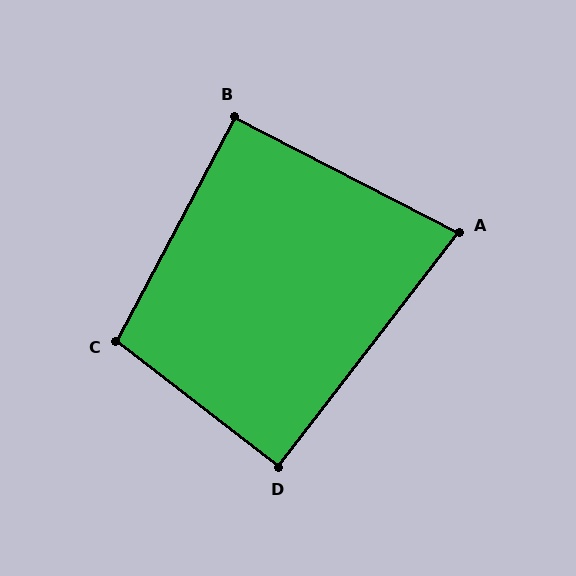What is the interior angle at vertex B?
Approximately 90 degrees (approximately right).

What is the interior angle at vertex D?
Approximately 90 degrees (approximately right).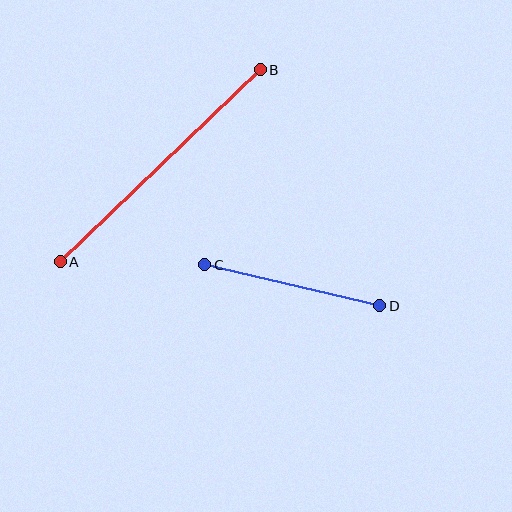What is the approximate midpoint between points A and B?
The midpoint is at approximately (160, 166) pixels.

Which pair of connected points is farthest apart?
Points A and B are farthest apart.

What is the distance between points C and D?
The distance is approximately 180 pixels.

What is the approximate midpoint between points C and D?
The midpoint is at approximately (292, 285) pixels.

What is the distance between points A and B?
The distance is approximately 277 pixels.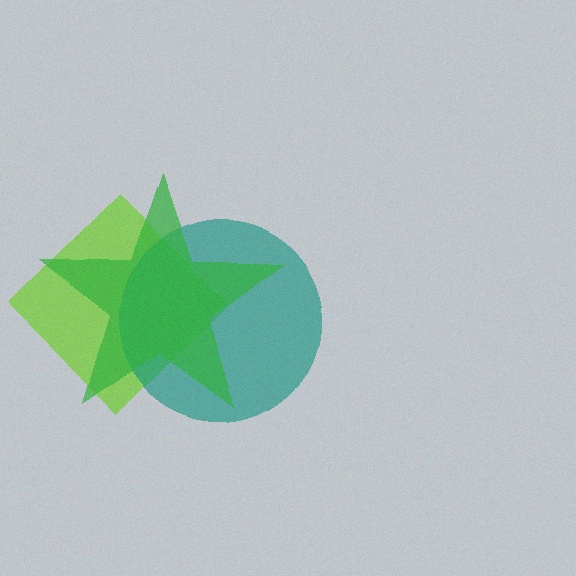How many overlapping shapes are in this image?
There are 3 overlapping shapes in the image.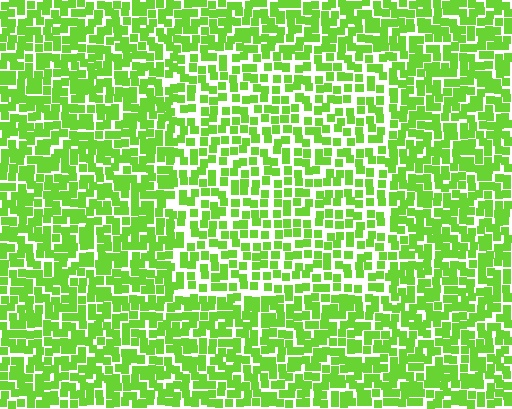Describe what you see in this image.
The image contains small lime elements arranged at two different densities. A rectangle-shaped region is visible where the elements are less densely packed than the surrounding area.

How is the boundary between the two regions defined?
The boundary is defined by a change in element density (approximately 1.4x ratio). All elements are the same color, size, and shape.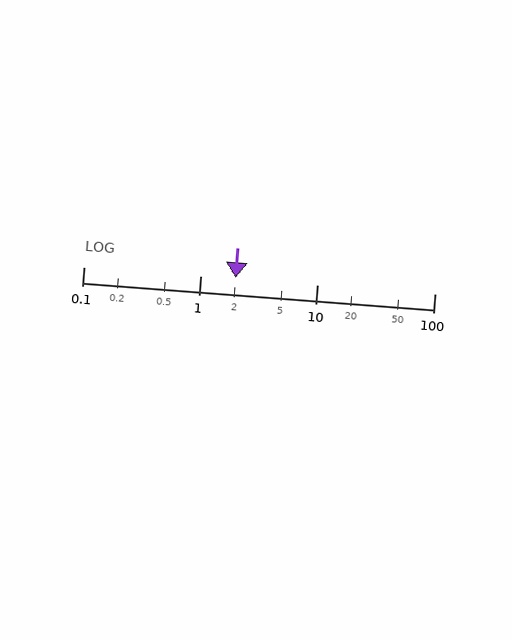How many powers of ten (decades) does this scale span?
The scale spans 3 decades, from 0.1 to 100.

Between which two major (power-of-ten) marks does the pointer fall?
The pointer is between 1 and 10.